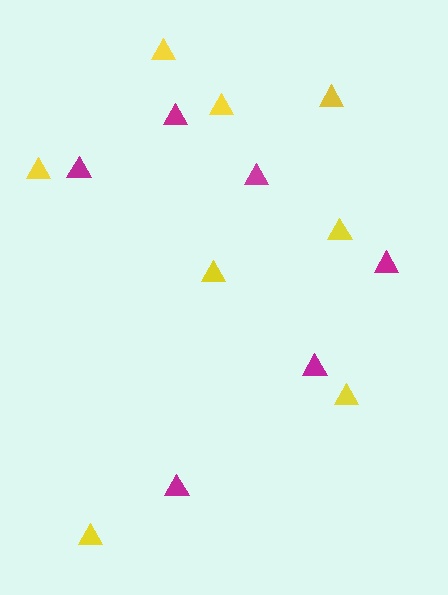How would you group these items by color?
There are 2 groups: one group of magenta triangles (6) and one group of yellow triangles (8).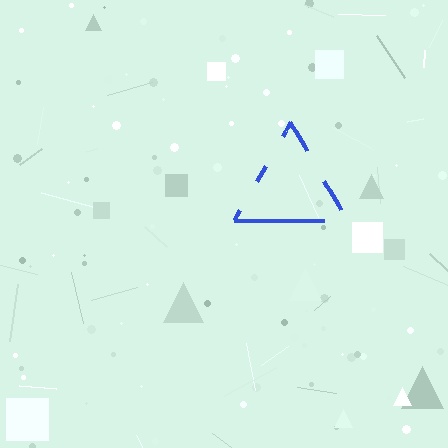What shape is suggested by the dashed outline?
The dashed outline suggests a triangle.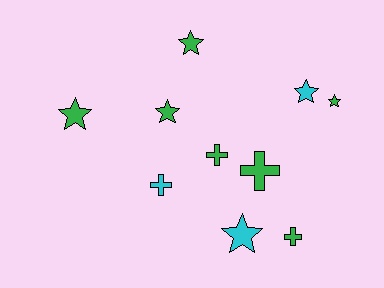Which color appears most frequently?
Green, with 7 objects.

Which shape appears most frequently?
Star, with 6 objects.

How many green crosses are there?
There are 3 green crosses.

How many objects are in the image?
There are 10 objects.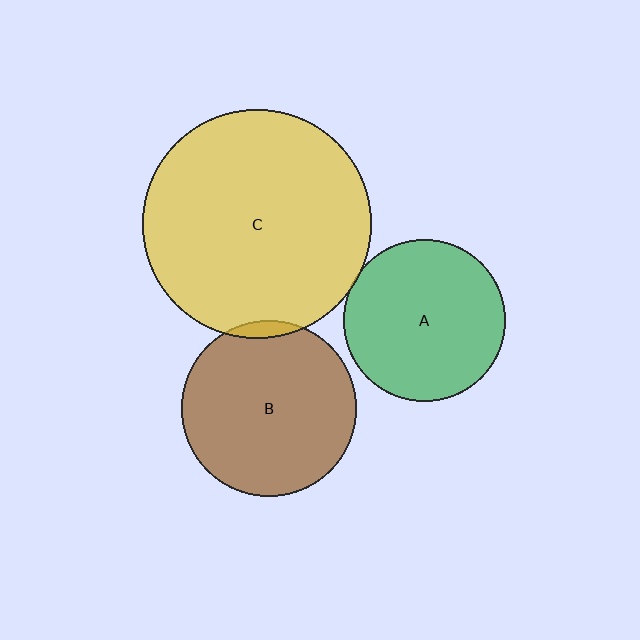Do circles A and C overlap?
Yes.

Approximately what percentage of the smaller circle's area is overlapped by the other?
Approximately 5%.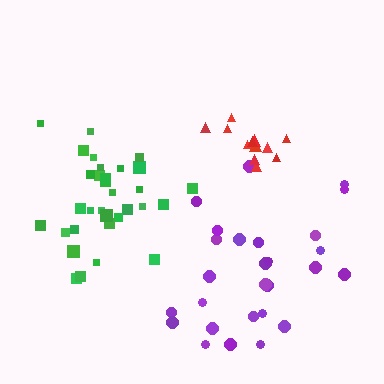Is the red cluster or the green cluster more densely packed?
Green.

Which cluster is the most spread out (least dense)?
Purple.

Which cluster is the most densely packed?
Green.